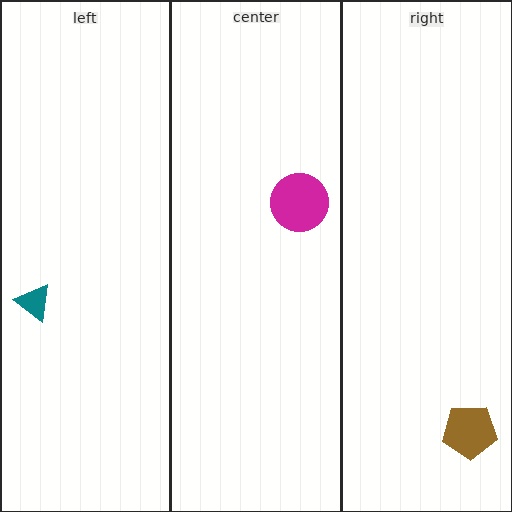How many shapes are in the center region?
1.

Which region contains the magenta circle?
The center region.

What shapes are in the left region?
The teal triangle.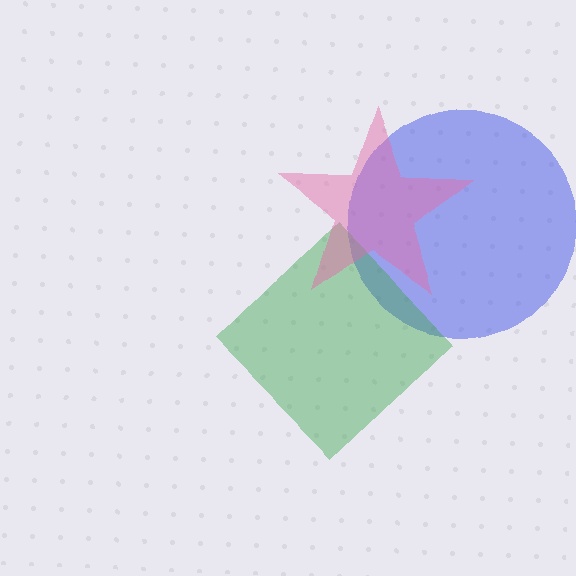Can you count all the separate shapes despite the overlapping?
Yes, there are 3 separate shapes.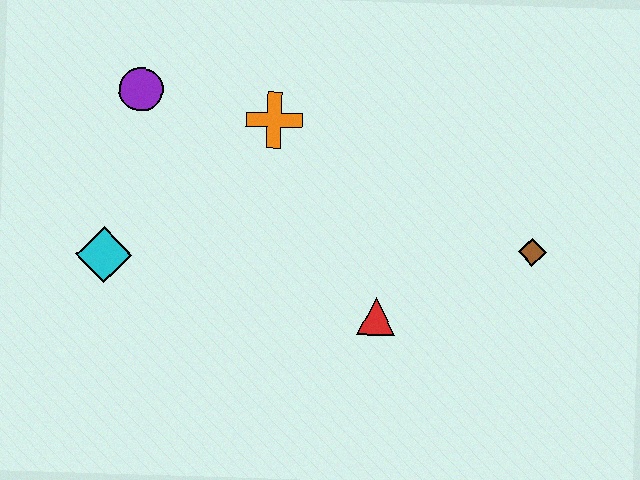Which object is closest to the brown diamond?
The red triangle is closest to the brown diamond.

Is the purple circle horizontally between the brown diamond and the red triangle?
No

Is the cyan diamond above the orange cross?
No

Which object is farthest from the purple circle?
The brown diamond is farthest from the purple circle.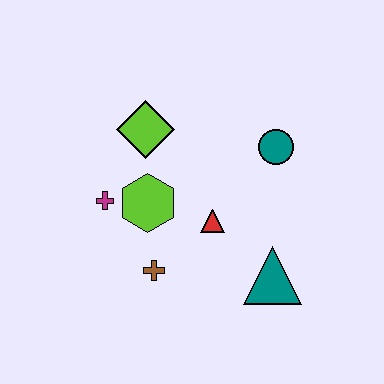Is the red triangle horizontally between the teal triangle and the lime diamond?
Yes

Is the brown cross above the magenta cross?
No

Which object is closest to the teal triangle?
The red triangle is closest to the teal triangle.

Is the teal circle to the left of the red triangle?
No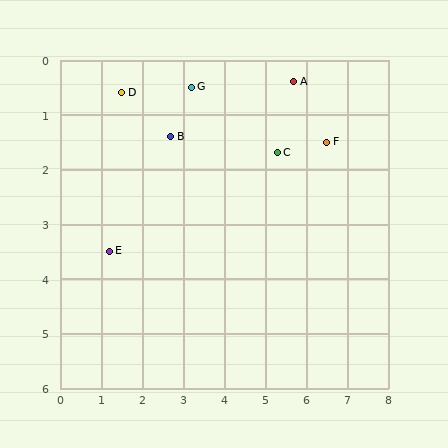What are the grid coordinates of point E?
Point E is at approximately (1.2, 3.5).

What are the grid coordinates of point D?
Point D is at approximately (1.5, 0.6).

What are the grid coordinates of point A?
Point A is at approximately (5.7, 0.4).